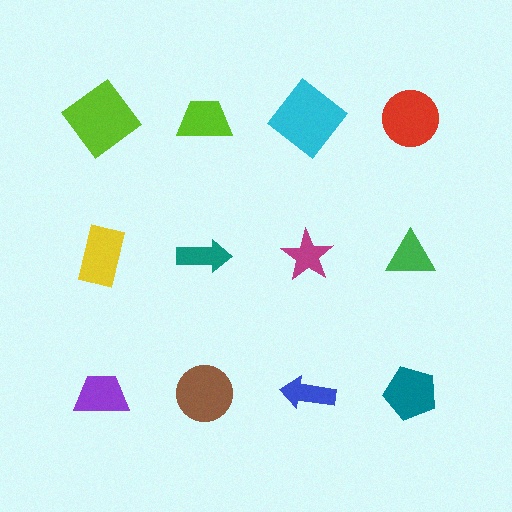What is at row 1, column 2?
A lime trapezoid.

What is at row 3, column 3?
A blue arrow.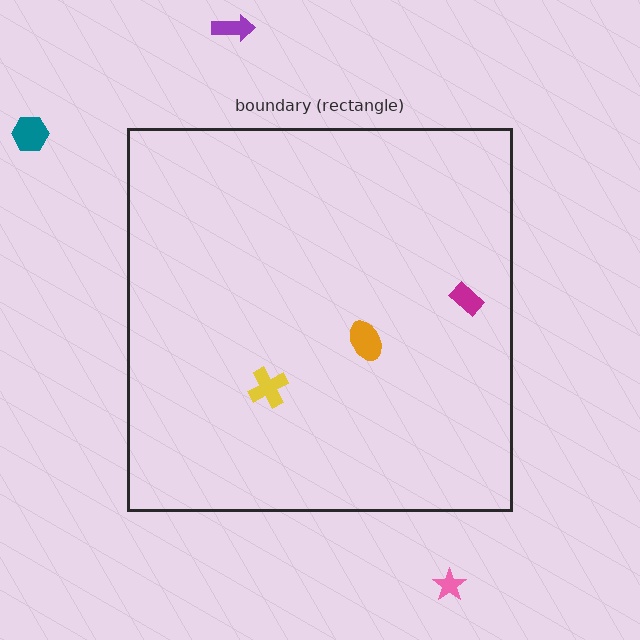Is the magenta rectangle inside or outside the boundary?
Inside.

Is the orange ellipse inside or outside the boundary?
Inside.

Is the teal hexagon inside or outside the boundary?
Outside.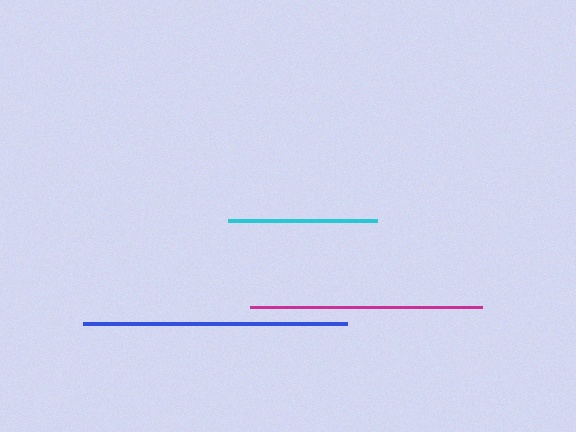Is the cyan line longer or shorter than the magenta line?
The magenta line is longer than the cyan line.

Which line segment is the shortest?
The cyan line is the shortest at approximately 149 pixels.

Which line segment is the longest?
The blue line is the longest at approximately 263 pixels.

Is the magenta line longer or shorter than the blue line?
The blue line is longer than the magenta line.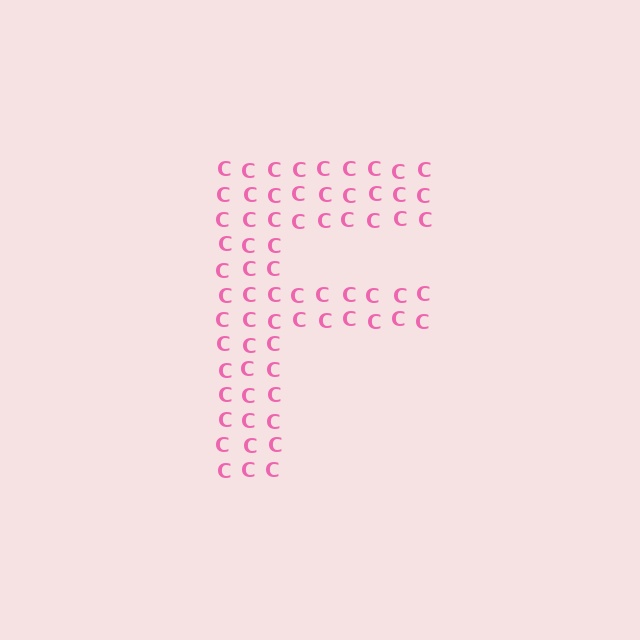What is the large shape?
The large shape is the letter F.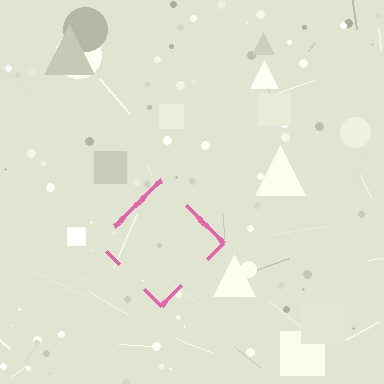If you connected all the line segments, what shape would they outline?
They would outline a diamond.